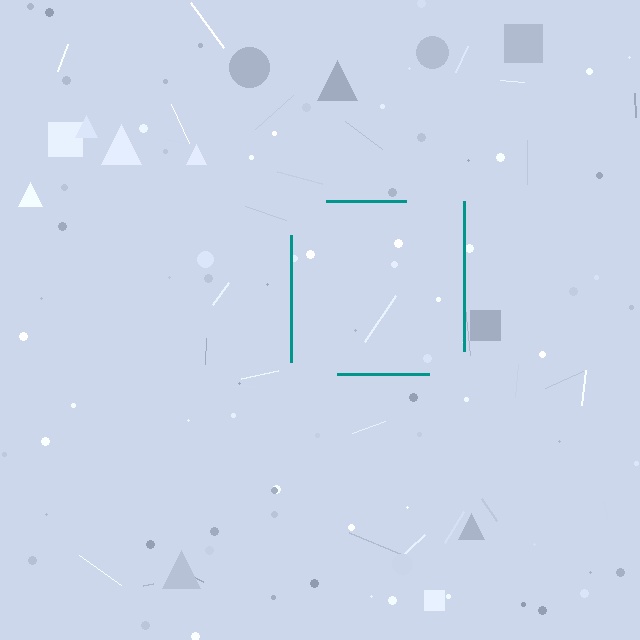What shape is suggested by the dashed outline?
The dashed outline suggests a square.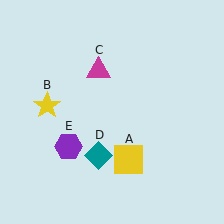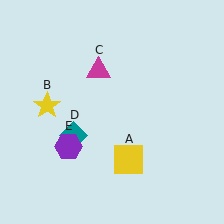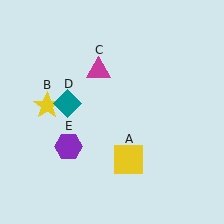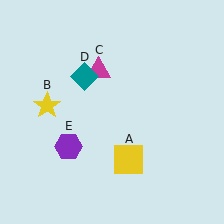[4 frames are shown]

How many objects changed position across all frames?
1 object changed position: teal diamond (object D).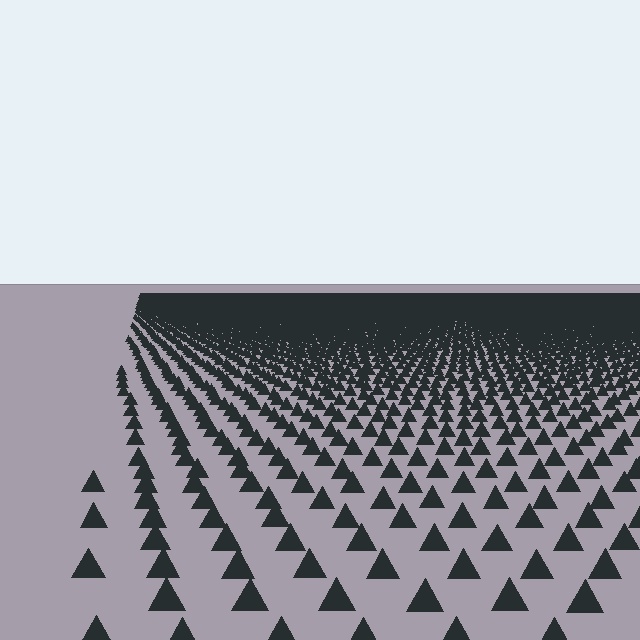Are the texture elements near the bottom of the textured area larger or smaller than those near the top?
Larger. Near the bottom, elements are closer to the viewer and appear at a bigger on-screen size.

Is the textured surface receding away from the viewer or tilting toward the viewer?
The surface is receding away from the viewer. Texture elements get smaller and denser toward the top.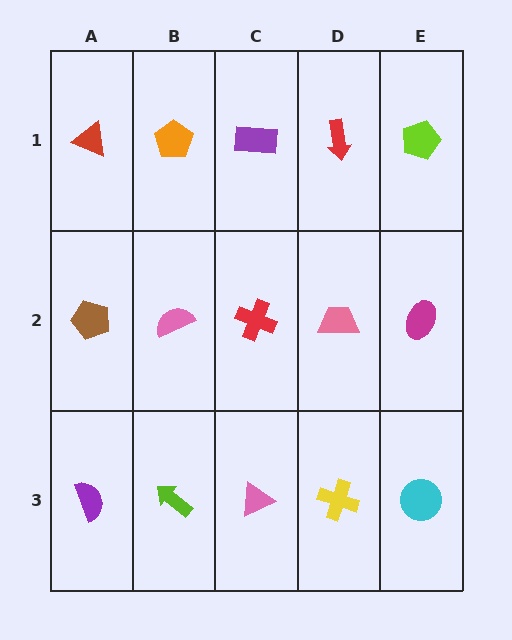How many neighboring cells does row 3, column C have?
3.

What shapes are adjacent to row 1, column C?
A red cross (row 2, column C), an orange pentagon (row 1, column B), a red arrow (row 1, column D).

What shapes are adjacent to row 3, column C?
A red cross (row 2, column C), a lime arrow (row 3, column B), a yellow cross (row 3, column D).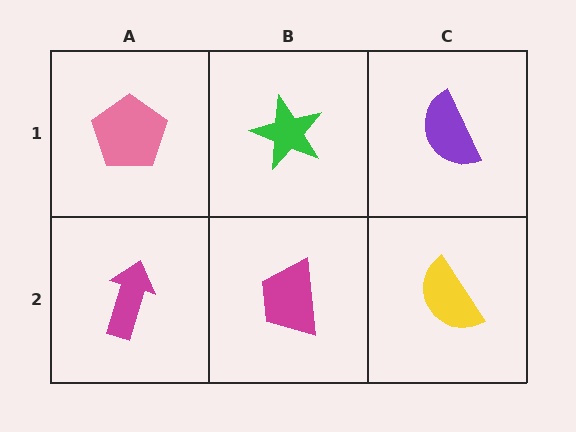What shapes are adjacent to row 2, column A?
A pink pentagon (row 1, column A), a magenta trapezoid (row 2, column B).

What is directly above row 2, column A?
A pink pentagon.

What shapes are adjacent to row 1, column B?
A magenta trapezoid (row 2, column B), a pink pentagon (row 1, column A), a purple semicircle (row 1, column C).